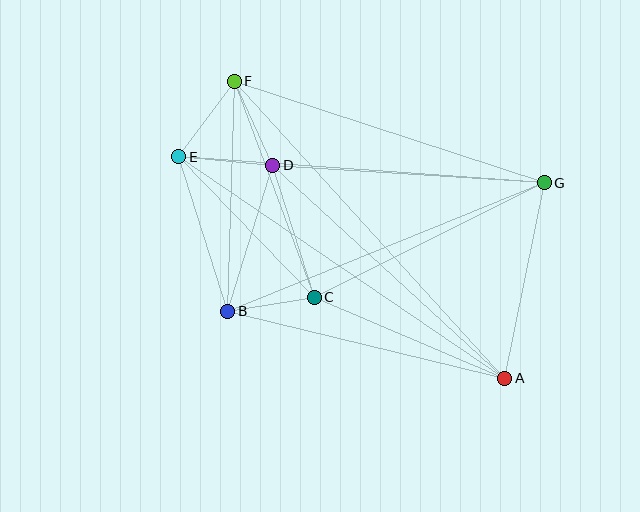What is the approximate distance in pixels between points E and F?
The distance between E and F is approximately 94 pixels.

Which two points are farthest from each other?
Points A and F are farthest from each other.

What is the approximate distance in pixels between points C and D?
The distance between C and D is approximately 138 pixels.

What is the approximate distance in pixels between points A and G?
The distance between A and G is approximately 199 pixels.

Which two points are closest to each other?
Points B and C are closest to each other.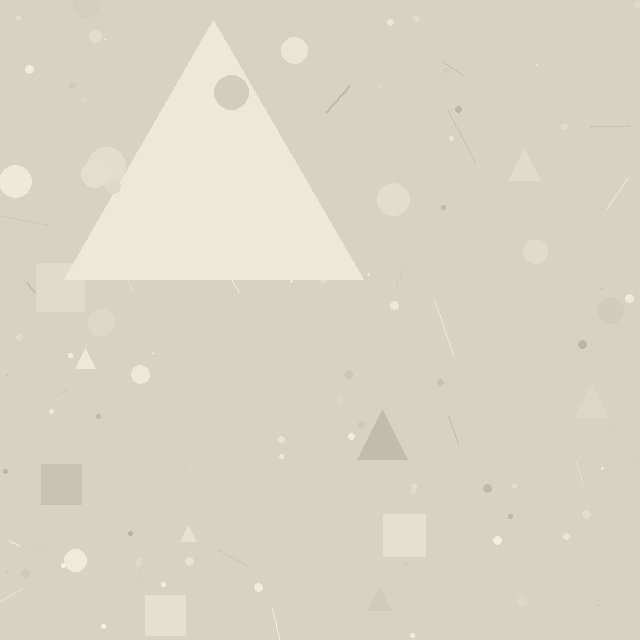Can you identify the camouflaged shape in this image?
The camouflaged shape is a triangle.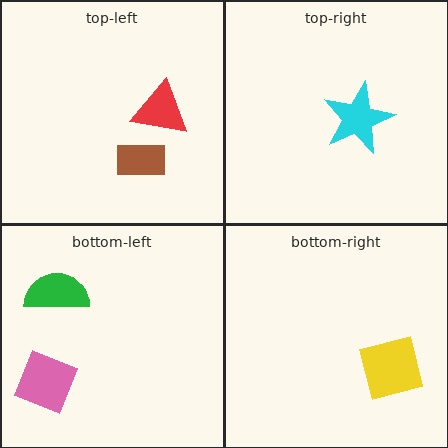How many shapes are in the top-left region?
2.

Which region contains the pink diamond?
The bottom-left region.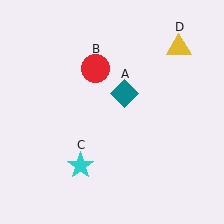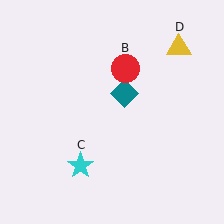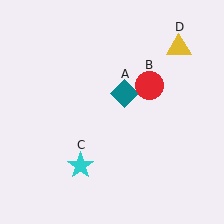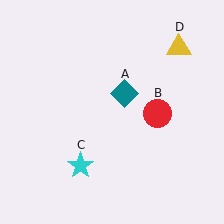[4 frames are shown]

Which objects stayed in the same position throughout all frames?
Teal diamond (object A) and cyan star (object C) and yellow triangle (object D) remained stationary.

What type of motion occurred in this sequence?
The red circle (object B) rotated clockwise around the center of the scene.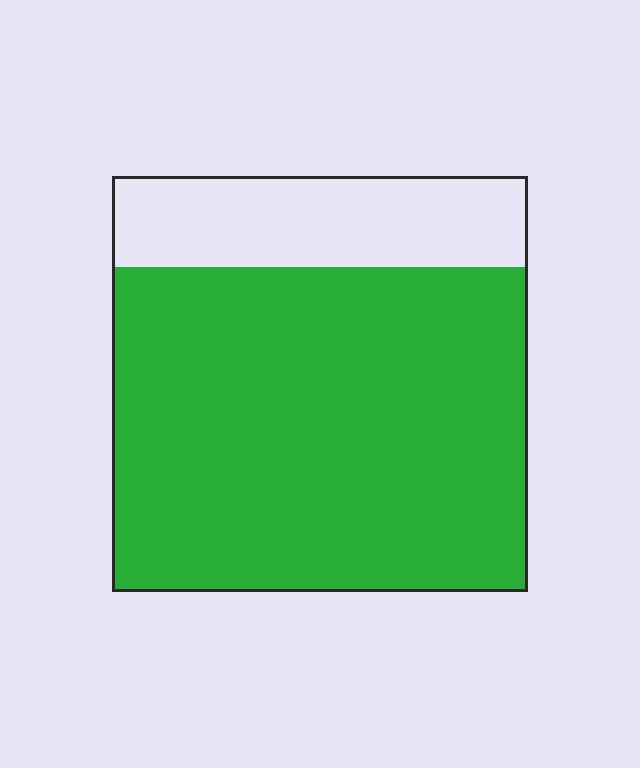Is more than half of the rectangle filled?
Yes.